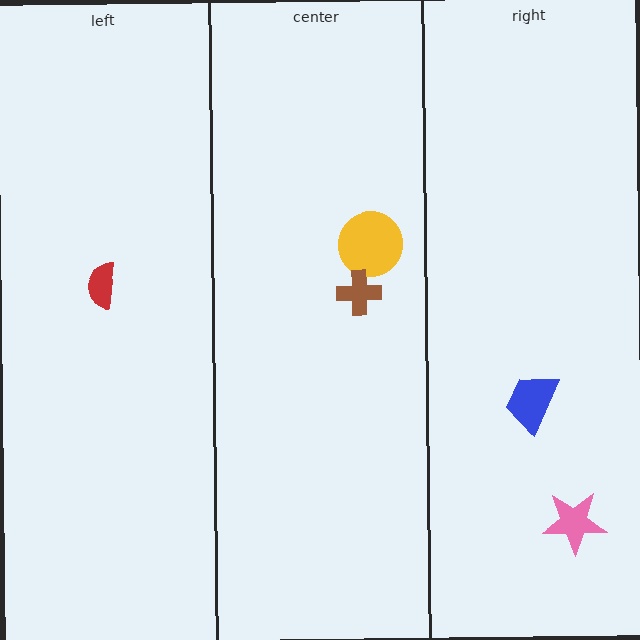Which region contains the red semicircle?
The left region.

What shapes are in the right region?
The pink star, the blue trapezoid.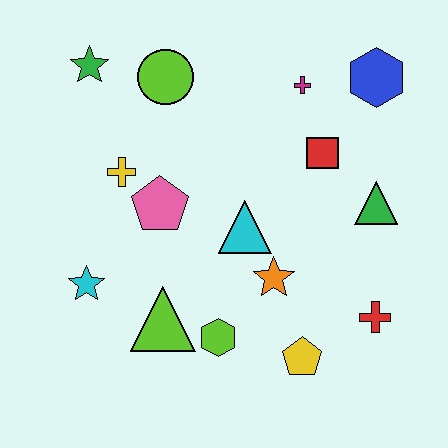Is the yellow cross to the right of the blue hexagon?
No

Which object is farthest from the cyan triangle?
The green star is farthest from the cyan triangle.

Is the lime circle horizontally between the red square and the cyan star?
Yes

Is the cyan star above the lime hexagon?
Yes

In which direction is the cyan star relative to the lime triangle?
The cyan star is to the left of the lime triangle.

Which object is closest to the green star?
The lime circle is closest to the green star.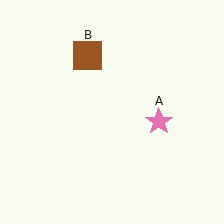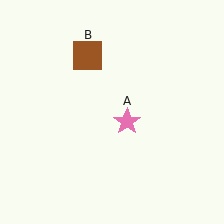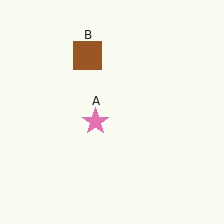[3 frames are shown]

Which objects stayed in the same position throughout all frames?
Brown square (object B) remained stationary.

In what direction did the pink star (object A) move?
The pink star (object A) moved left.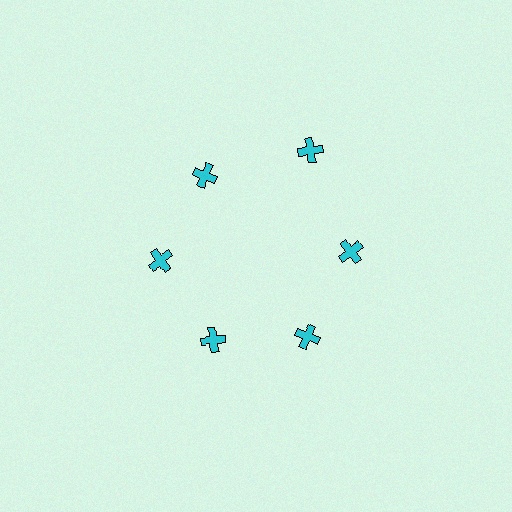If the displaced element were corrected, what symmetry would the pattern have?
It would have 6-fold rotational symmetry — the pattern would map onto itself every 60 degrees.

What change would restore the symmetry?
The symmetry would be restored by moving it inward, back onto the ring so that all 6 crosses sit at equal angles and equal distance from the center.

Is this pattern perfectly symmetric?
No. The 6 cyan crosses are arranged in a ring, but one element near the 1 o'clock position is pushed outward from the center, breaking the 6-fold rotational symmetry.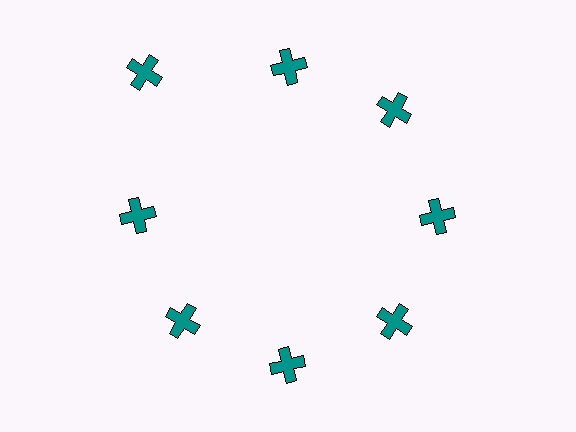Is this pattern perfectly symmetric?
No. The 8 teal crosses are arranged in a ring, but one element near the 10 o'clock position is pushed outward from the center, breaking the 8-fold rotational symmetry.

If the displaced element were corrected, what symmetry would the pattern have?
It would have 8-fold rotational symmetry — the pattern would map onto itself every 45 degrees.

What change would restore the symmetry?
The symmetry would be restored by moving it inward, back onto the ring so that all 8 crosses sit at equal angles and equal distance from the center.